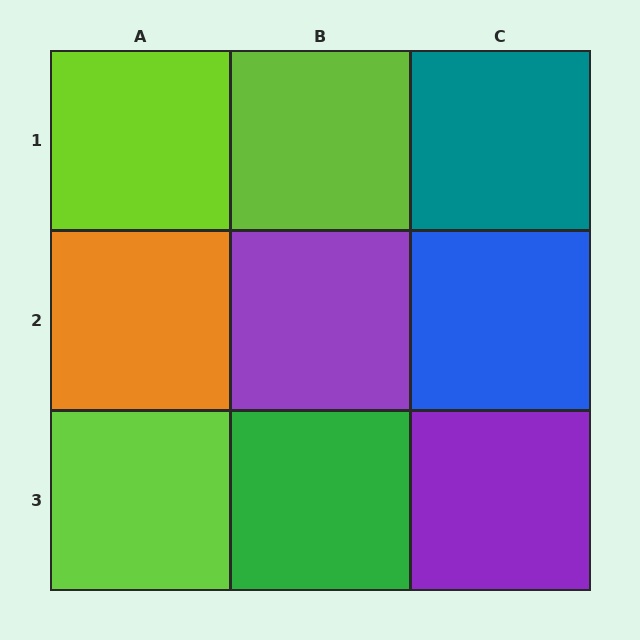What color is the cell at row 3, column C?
Purple.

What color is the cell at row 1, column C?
Teal.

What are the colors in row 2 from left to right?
Orange, purple, blue.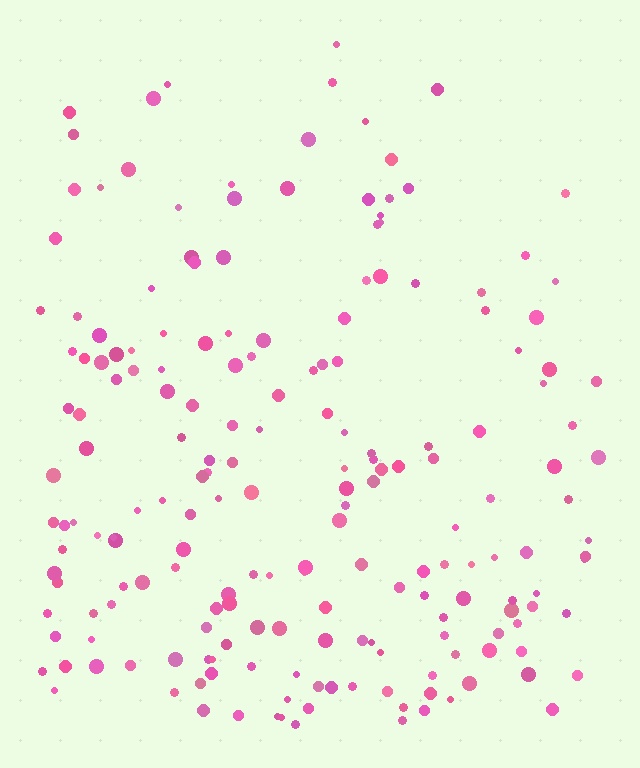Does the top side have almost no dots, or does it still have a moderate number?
Still a moderate number, just noticeably fewer than the bottom.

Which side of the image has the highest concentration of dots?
The bottom.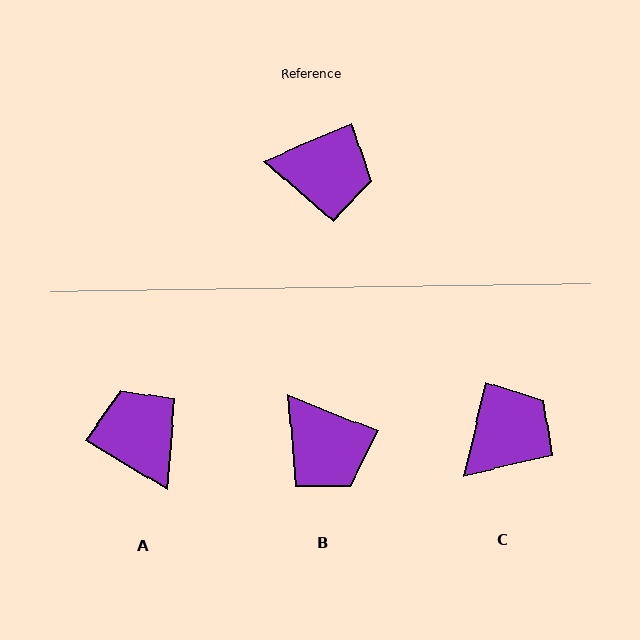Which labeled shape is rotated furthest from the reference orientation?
A, about 126 degrees away.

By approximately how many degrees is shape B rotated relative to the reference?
Approximately 45 degrees clockwise.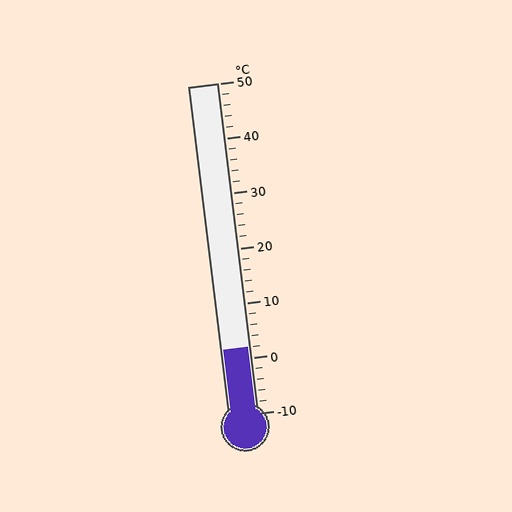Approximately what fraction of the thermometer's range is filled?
The thermometer is filled to approximately 20% of its range.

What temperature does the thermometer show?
The thermometer shows approximately 2°C.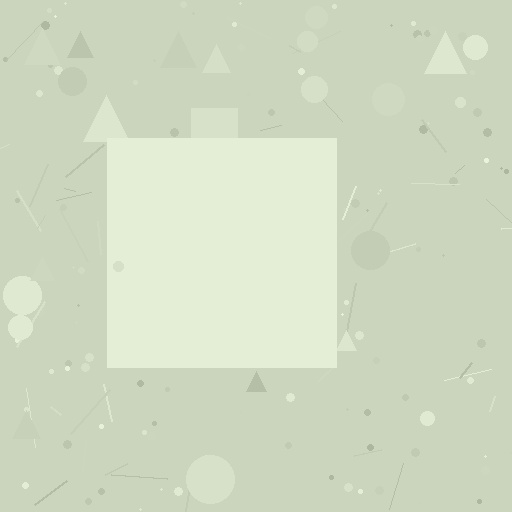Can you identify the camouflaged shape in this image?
The camouflaged shape is a square.